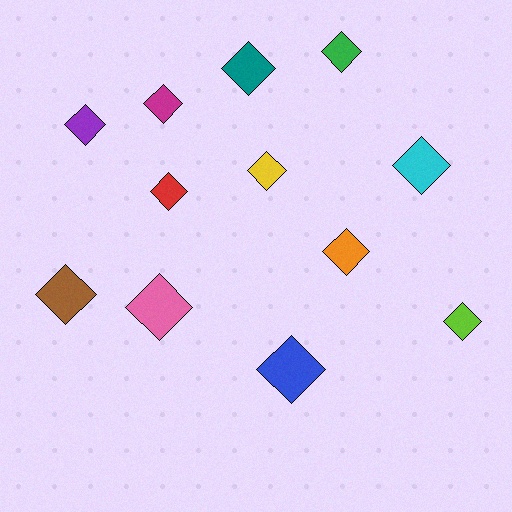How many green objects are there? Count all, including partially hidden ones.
There is 1 green object.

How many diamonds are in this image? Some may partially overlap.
There are 12 diamonds.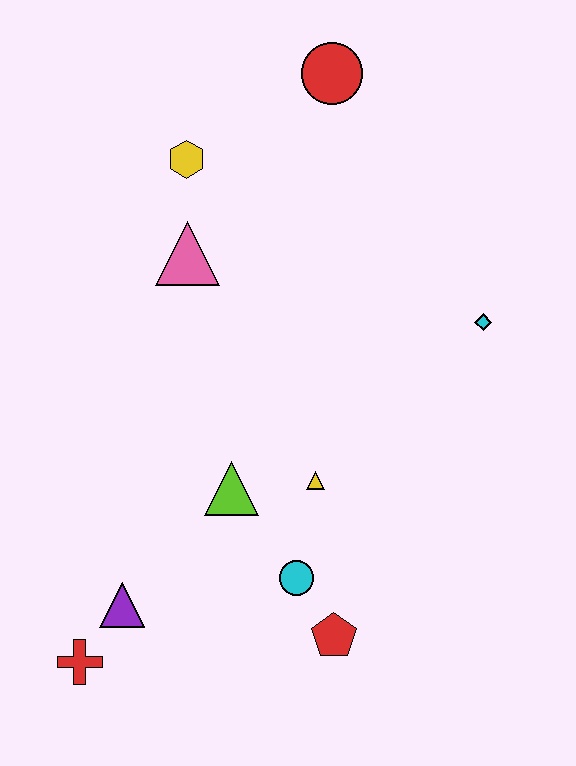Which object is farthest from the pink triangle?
The red cross is farthest from the pink triangle.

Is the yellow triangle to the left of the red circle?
Yes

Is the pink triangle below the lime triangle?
No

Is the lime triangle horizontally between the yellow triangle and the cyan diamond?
No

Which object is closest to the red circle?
The yellow hexagon is closest to the red circle.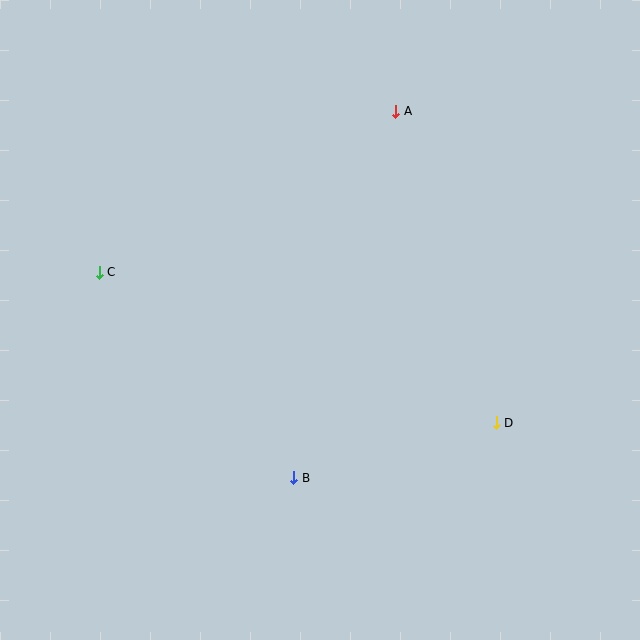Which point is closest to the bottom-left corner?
Point B is closest to the bottom-left corner.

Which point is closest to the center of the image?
Point B at (294, 478) is closest to the center.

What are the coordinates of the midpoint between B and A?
The midpoint between B and A is at (345, 295).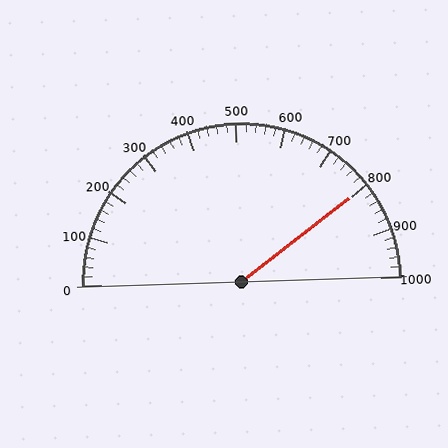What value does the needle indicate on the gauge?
The needle indicates approximately 800.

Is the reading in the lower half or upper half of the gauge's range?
The reading is in the upper half of the range (0 to 1000).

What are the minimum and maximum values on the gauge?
The gauge ranges from 0 to 1000.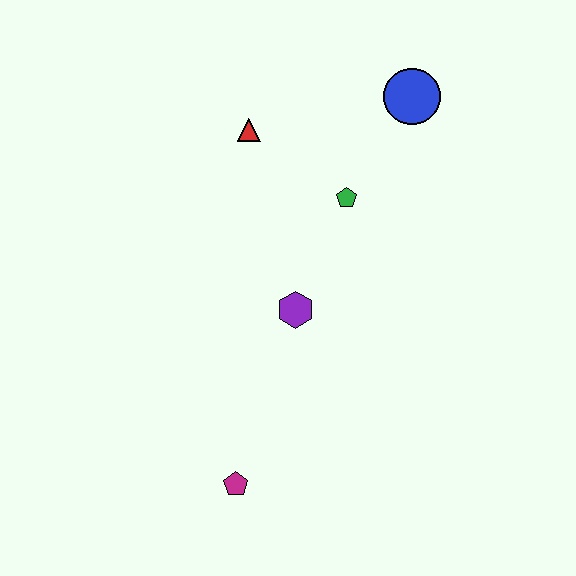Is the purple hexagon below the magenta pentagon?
No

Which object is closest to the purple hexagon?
The green pentagon is closest to the purple hexagon.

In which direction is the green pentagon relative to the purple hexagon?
The green pentagon is above the purple hexagon.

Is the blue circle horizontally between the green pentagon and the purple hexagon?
No